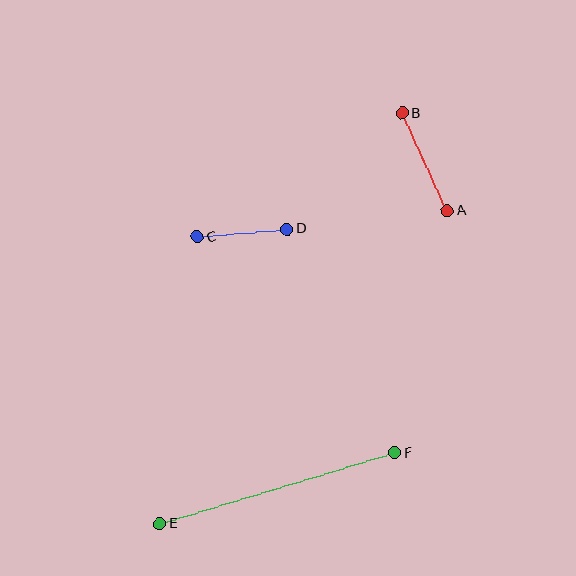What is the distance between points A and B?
The distance is approximately 107 pixels.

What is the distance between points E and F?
The distance is approximately 245 pixels.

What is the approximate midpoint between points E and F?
The midpoint is at approximately (277, 488) pixels.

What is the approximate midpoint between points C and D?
The midpoint is at approximately (242, 233) pixels.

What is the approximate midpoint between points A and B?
The midpoint is at approximately (425, 162) pixels.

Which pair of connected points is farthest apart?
Points E and F are farthest apart.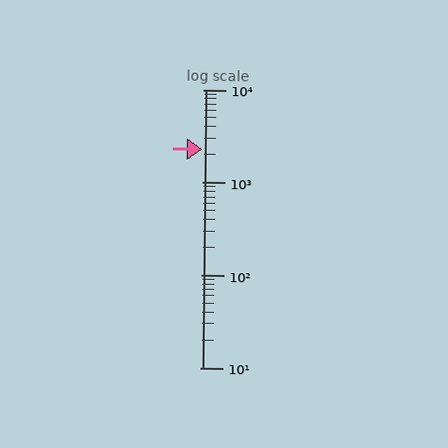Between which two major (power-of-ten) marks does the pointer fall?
The pointer is between 1000 and 10000.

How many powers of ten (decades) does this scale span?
The scale spans 3 decades, from 10 to 10000.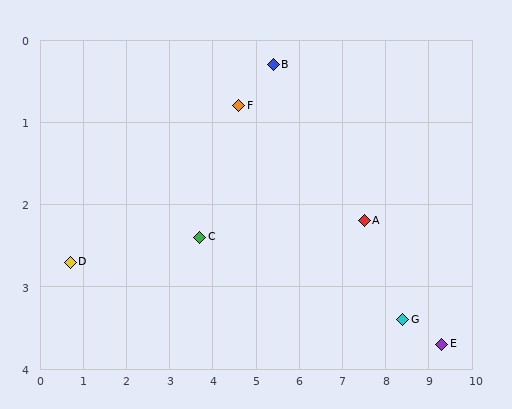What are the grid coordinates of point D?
Point D is at approximately (0.7, 2.7).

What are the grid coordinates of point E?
Point E is at approximately (9.3, 3.7).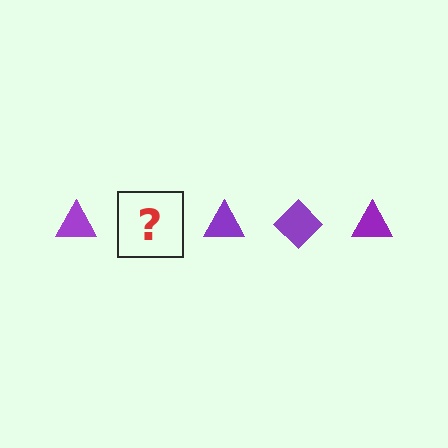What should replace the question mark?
The question mark should be replaced with a purple diamond.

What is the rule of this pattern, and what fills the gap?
The rule is that the pattern cycles through triangle, diamond shapes in purple. The gap should be filled with a purple diamond.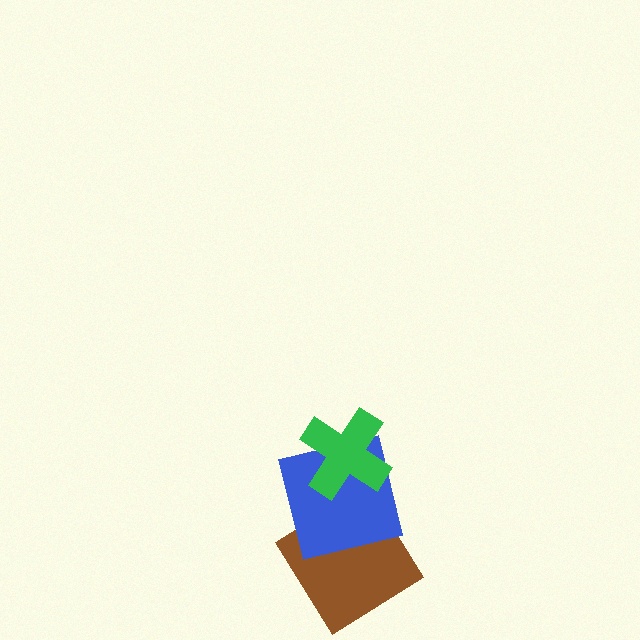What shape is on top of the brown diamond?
The blue square is on top of the brown diamond.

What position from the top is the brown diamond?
The brown diamond is 3rd from the top.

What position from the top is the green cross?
The green cross is 1st from the top.